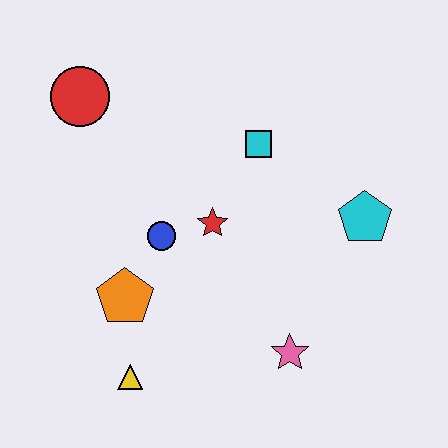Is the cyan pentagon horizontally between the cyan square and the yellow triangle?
No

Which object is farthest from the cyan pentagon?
The red circle is farthest from the cyan pentagon.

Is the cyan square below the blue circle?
No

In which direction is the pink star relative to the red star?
The pink star is below the red star.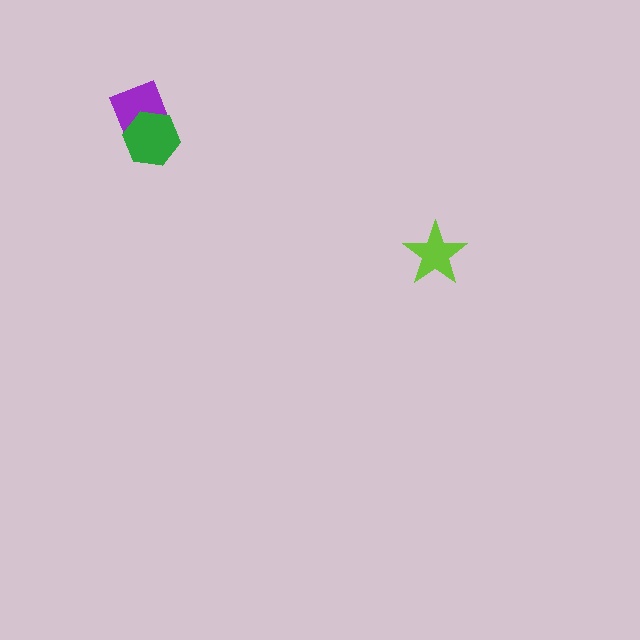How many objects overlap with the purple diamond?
1 object overlaps with the purple diamond.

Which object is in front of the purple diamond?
The green hexagon is in front of the purple diamond.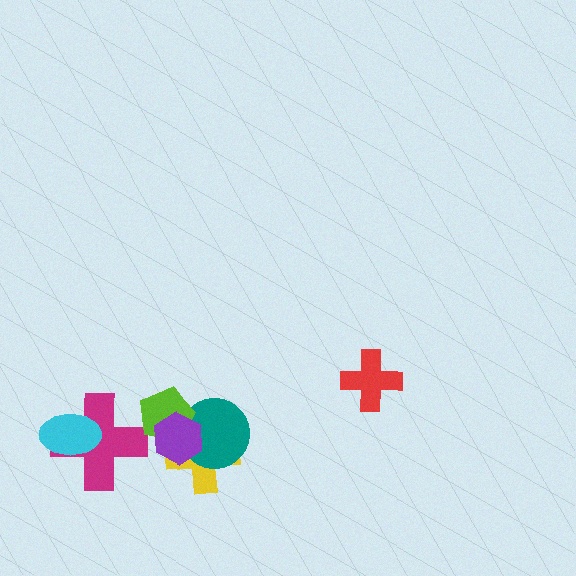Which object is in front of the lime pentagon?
The purple hexagon is in front of the lime pentagon.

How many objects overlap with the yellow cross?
3 objects overlap with the yellow cross.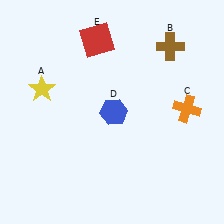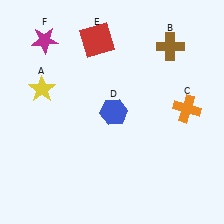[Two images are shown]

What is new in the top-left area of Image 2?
A magenta star (F) was added in the top-left area of Image 2.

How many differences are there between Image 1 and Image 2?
There is 1 difference between the two images.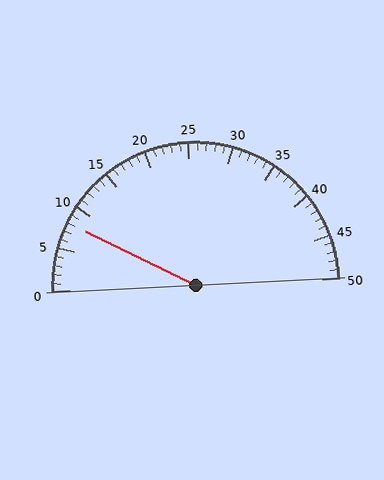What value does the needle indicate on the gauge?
The needle indicates approximately 8.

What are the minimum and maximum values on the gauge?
The gauge ranges from 0 to 50.